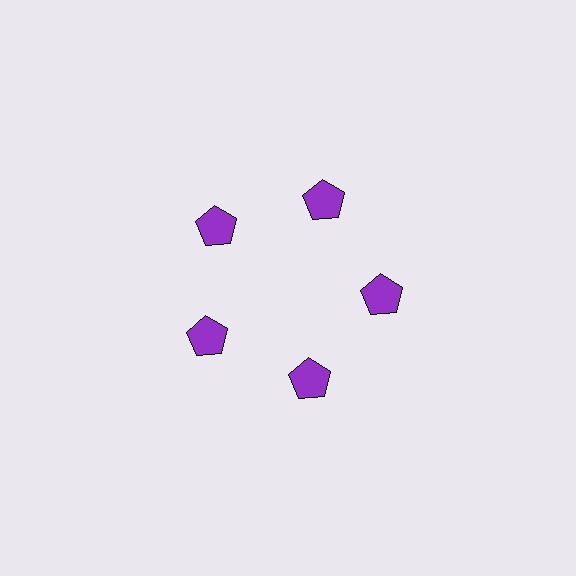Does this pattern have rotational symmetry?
Yes, this pattern has 5-fold rotational symmetry. It looks the same after rotating 72 degrees around the center.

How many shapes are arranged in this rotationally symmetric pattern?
There are 5 shapes, arranged in 5 groups of 1.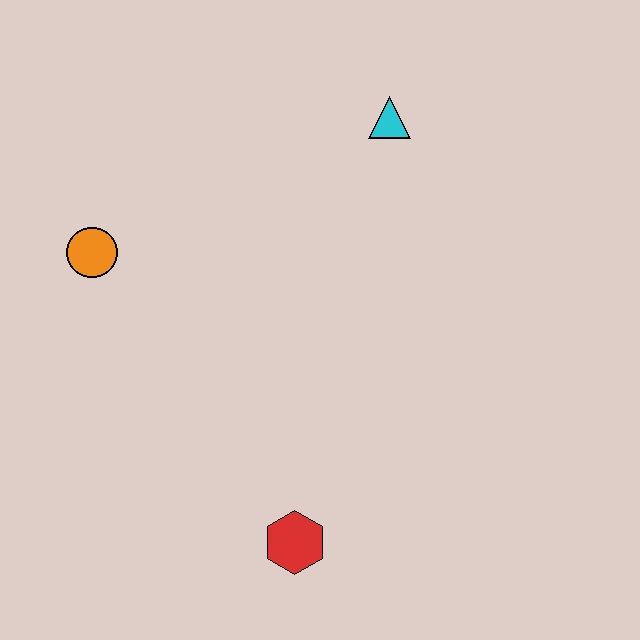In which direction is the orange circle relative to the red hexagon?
The orange circle is above the red hexagon.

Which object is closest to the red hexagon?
The orange circle is closest to the red hexagon.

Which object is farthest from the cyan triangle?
The red hexagon is farthest from the cyan triangle.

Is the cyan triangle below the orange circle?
No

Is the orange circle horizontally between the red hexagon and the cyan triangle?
No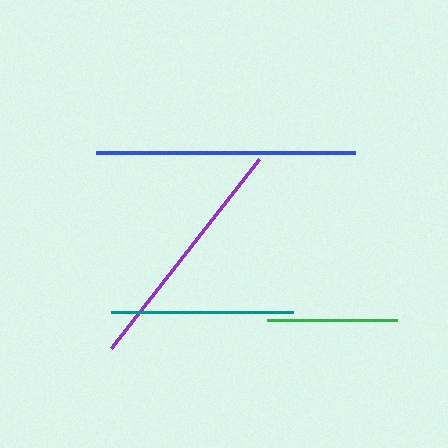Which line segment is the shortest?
The green line is the shortest at approximately 129 pixels.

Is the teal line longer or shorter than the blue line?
The blue line is longer than the teal line.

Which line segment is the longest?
The blue line is the longest at approximately 259 pixels.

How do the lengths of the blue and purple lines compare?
The blue and purple lines are approximately the same length.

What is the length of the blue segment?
The blue segment is approximately 259 pixels long.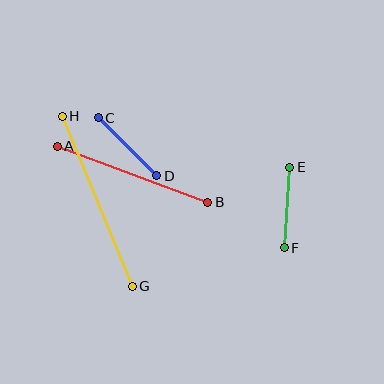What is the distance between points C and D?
The distance is approximately 82 pixels.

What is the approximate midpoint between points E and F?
The midpoint is at approximately (287, 207) pixels.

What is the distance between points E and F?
The distance is approximately 81 pixels.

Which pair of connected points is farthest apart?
Points G and H are farthest apart.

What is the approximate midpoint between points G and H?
The midpoint is at approximately (97, 201) pixels.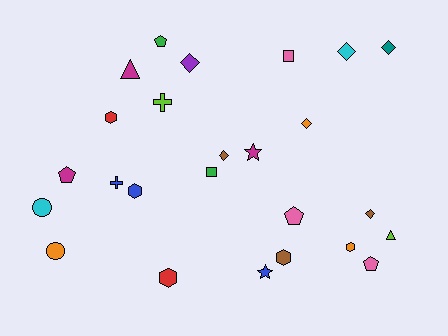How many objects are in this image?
There are 25 objects.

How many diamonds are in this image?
There are 6 diamonds.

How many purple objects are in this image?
There is 1 purple object.